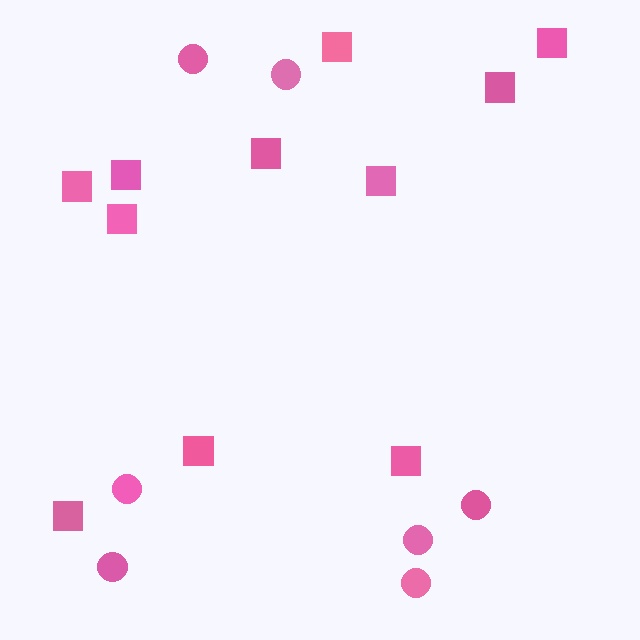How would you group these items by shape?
There are 2 groups: one group of circles (7) and one group of squares (11).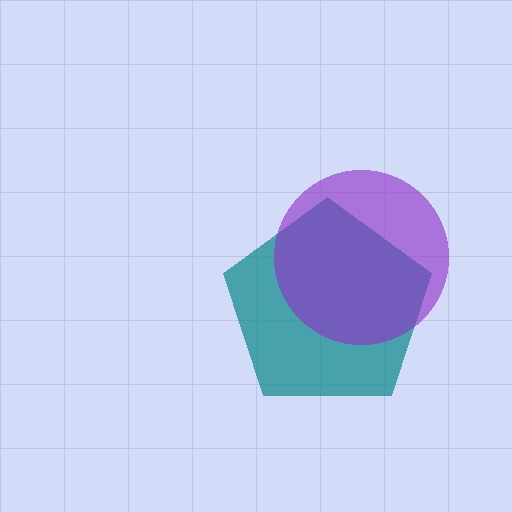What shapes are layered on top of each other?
The layered shapes are: a teal pentagon, a purple circle.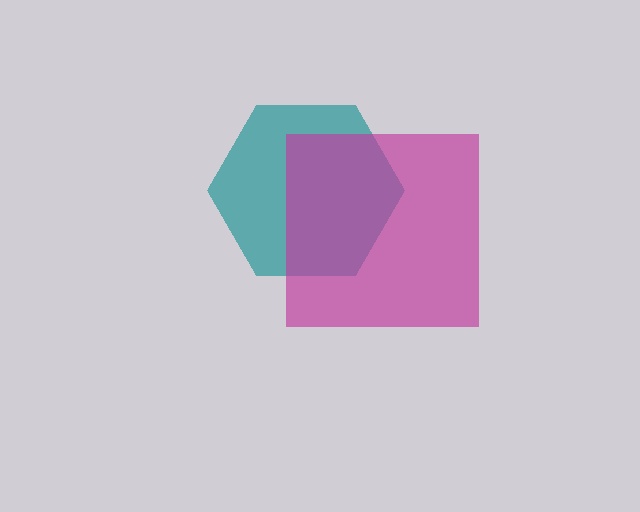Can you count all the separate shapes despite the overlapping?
Yes, there are 2 separate shapes.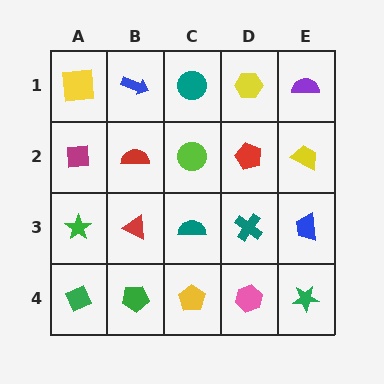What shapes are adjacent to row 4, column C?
A teal semicircle (row 3, column C), a green pentagon (row 4, column B), a pink hexagon (row 4, column D).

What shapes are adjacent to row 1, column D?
A red pentagon (row 2, column D), a teal circle (row 1, column C), a purple semicircle (row 1, column E).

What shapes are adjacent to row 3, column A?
A magenta square (row 2, column A), a green diamond (row 4, column A), a red triangle (row 3, column B).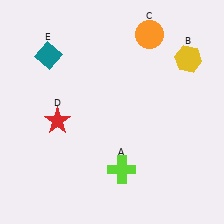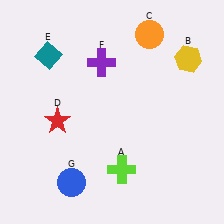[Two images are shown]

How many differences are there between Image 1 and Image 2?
There are 2 differences between the two images.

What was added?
A purple cross (F), a blue circle (G) were added in Image 2.